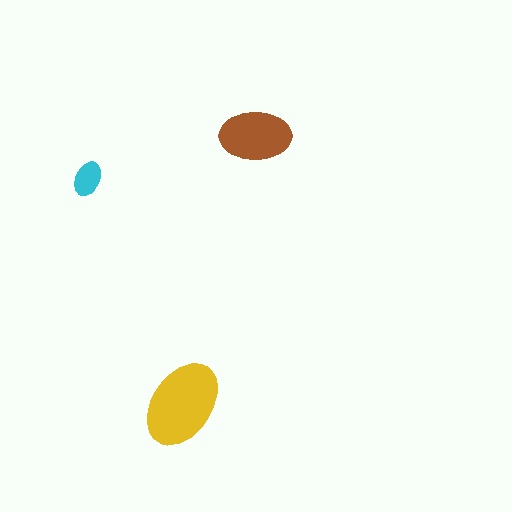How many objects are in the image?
There are 3 objects in the image.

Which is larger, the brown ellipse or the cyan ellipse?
The brown one.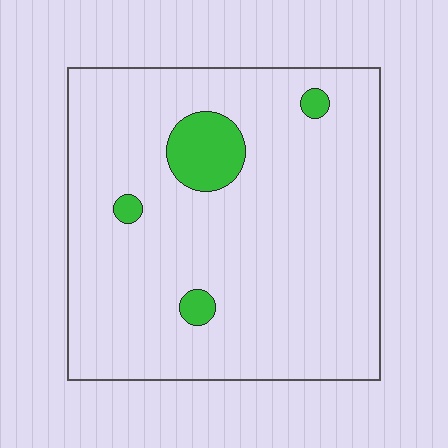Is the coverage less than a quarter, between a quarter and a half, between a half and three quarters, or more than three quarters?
Less than a quarter.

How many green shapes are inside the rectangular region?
4.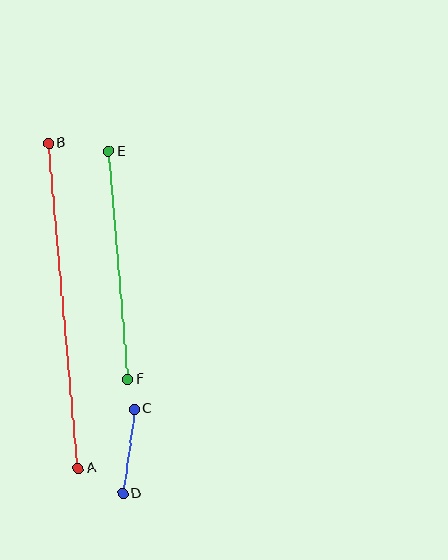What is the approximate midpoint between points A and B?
The midpoint is at approximately (63, 306) pixels.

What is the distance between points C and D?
The distance is approximately 86 pixels.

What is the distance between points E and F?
The distance is approximately 229 pixels.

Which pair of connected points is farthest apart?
Points A and B are farthest apart.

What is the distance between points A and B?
The distance is approximately 326 pixels.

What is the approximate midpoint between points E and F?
The midpoint is at approximately (118, 265) pixels.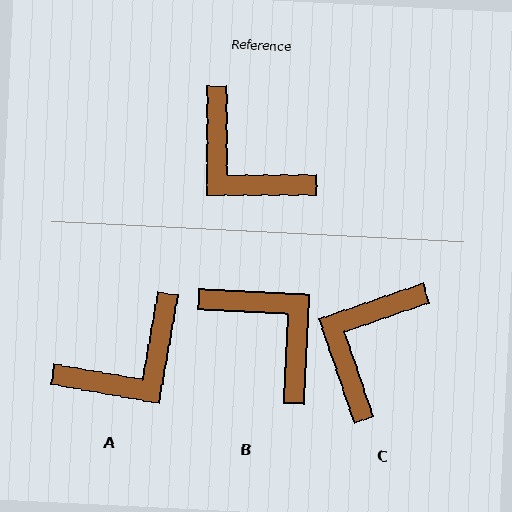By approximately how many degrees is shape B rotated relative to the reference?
Approximately 177 degrees counter-clockwise.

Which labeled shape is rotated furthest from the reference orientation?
B, about 177 degrees away.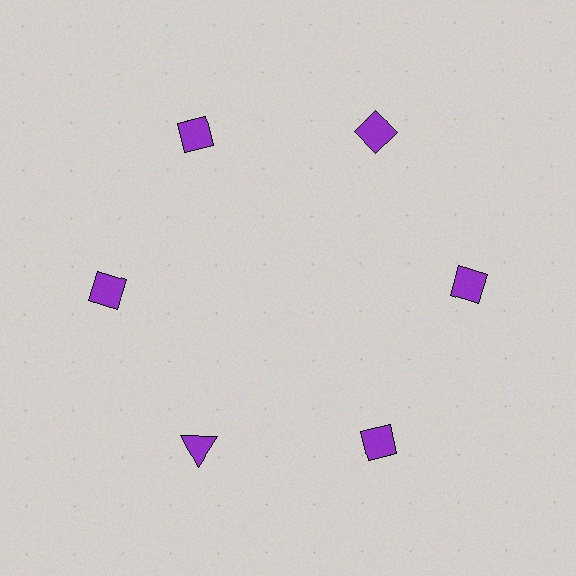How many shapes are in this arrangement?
There are 6 shapes arranged in a ring pattern.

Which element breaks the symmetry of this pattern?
The purple triangle at roughly the 7 o'clock position breaks the symmetry. All other shapes are purple diamonds.